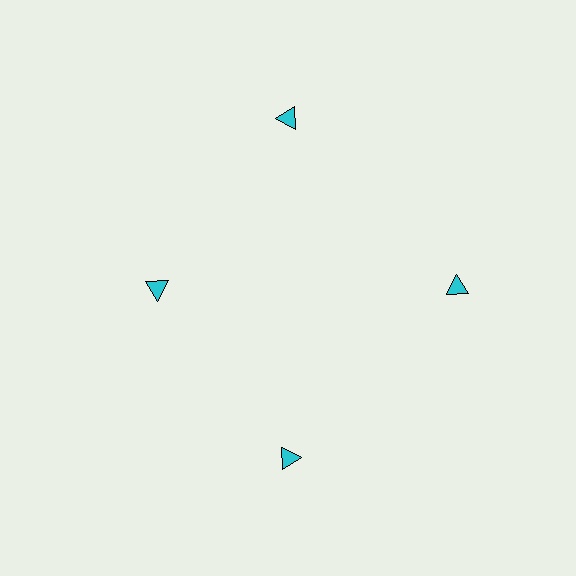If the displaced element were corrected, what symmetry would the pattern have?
It would have 4-fold rotational symmetry — the pattern would map onto itself every 90 degrees.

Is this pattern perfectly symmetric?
No. The 4 cyan triangles are arranged in a ring, but one element near the 9 o'clock position is pulled inward toward the center, breaking the 4-fold rotational symmetry.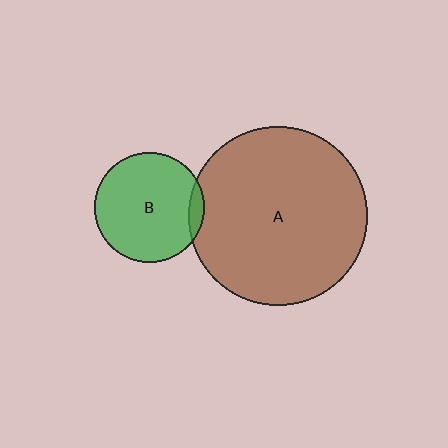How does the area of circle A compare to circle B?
Approximately 2.6 times.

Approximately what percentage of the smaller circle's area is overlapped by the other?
Approximately 5%.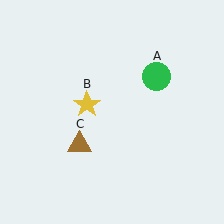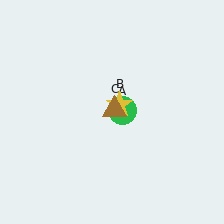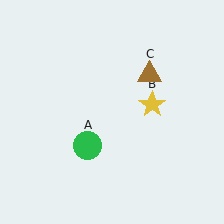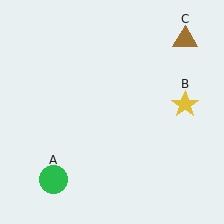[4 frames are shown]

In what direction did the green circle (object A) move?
The green circle (object A) moved down and to the left.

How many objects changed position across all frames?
3 objects changed position: green circle (object A), yellow star (object B), brown triangle (object C).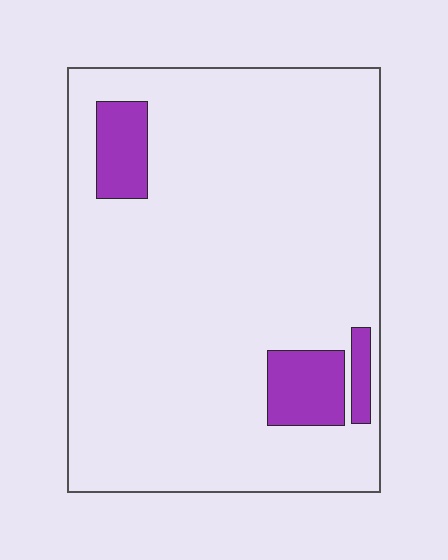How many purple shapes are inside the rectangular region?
3.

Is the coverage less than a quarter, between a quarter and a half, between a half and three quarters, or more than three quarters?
Less than a quarter.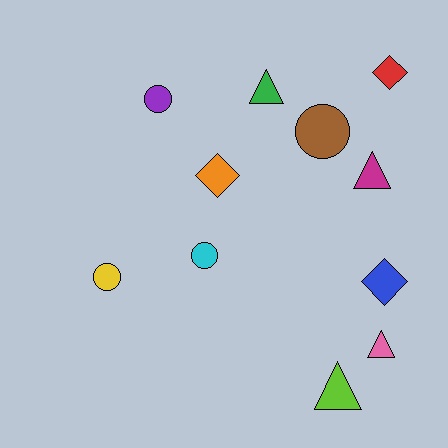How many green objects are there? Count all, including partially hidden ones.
There is 1 green object.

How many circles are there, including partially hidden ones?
There are 4 circles.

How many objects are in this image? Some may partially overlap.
There are 11 objects.